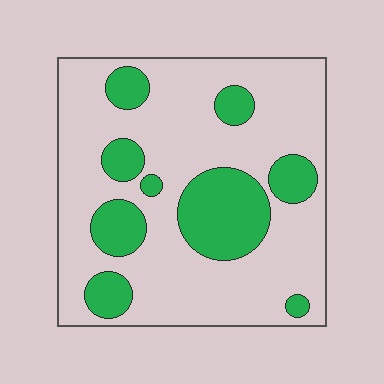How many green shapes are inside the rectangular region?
9.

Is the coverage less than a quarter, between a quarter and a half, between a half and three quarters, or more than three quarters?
Between a quarter and a half.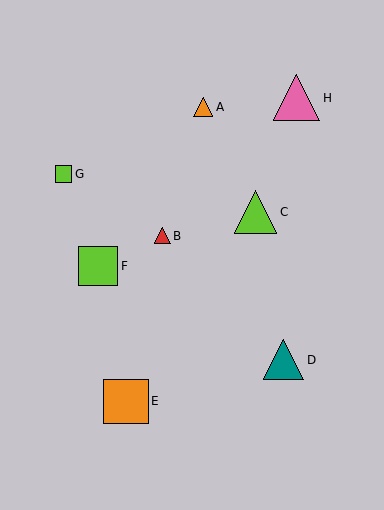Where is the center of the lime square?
The center of the lime square is at (98, 266).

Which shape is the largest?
The pink triangle (labeled H) is the largest.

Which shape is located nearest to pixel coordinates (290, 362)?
The teal triangle (labeled D) at (283, 360) is nearest to that location.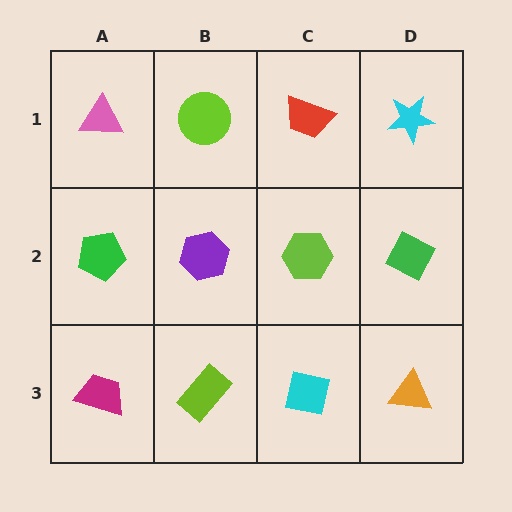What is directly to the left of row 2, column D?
A lime hexagon.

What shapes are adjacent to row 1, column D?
A green diamond (row 2, column D), a red trapezoid (row 1, column C).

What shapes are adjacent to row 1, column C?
A lime hexagon (row 2, column C), a lime circle (row 1, column B), a cyan star (row 1, column D).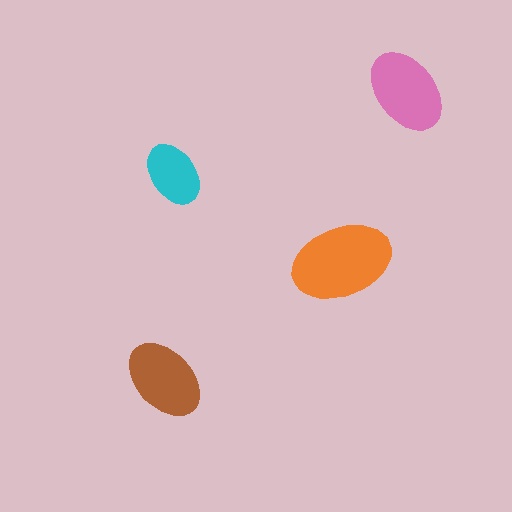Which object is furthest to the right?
The pink ellipse is rightmost.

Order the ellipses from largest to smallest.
the orange one, the pink one, the brown one, the cyan one.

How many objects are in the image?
There are 4 objects in the image.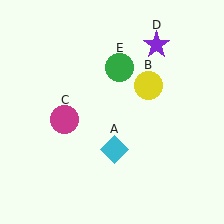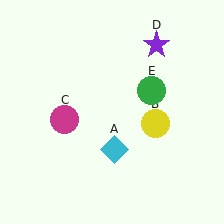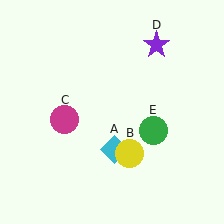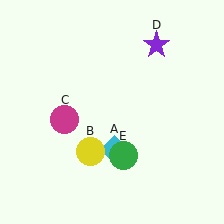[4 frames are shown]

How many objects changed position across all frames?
2 objects changed position: yellow circle (object B), green circle (object E).